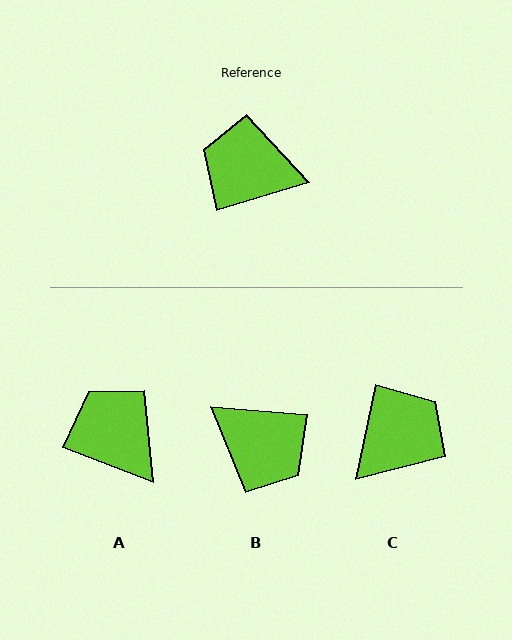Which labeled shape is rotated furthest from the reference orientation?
B, about 159 degrees away.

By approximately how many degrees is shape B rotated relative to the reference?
Approximately 159 degrees counter-clockwise.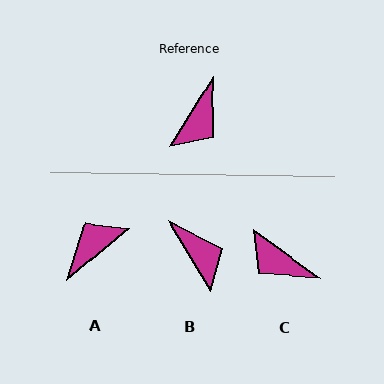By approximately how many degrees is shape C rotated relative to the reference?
Approximately 94 degrees clockwise.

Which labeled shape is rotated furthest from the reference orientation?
A, about 162 degrees away.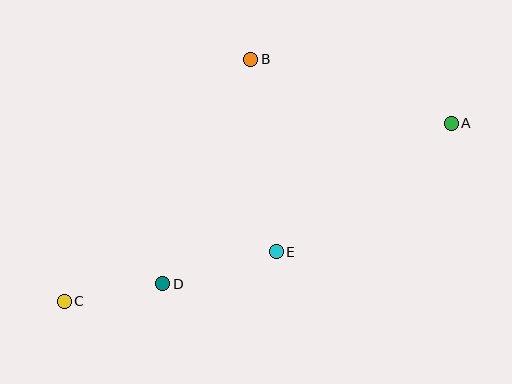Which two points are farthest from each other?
Points A and C are farthest from each other.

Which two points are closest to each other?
Points C and D are closest to each other.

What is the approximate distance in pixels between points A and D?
The distance between A and D is approximately 330 pixels.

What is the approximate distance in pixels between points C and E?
The distance between C and E is approximately 218 pixels.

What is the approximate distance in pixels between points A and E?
The distance between A and E is approximately 217 pixels.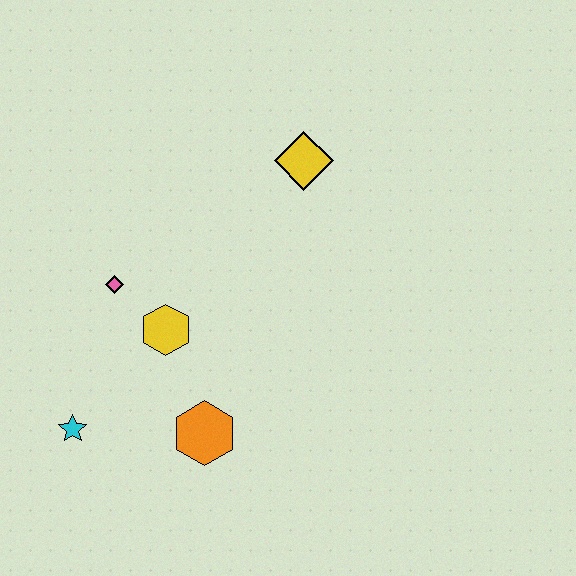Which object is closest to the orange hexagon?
The yellow hexagon is closest to the orange hexagon.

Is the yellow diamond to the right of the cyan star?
Yes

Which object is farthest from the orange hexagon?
The yellow diamond is farthest from the orange hexagon.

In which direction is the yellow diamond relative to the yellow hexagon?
The yellow diamond is above the yellow hexagon.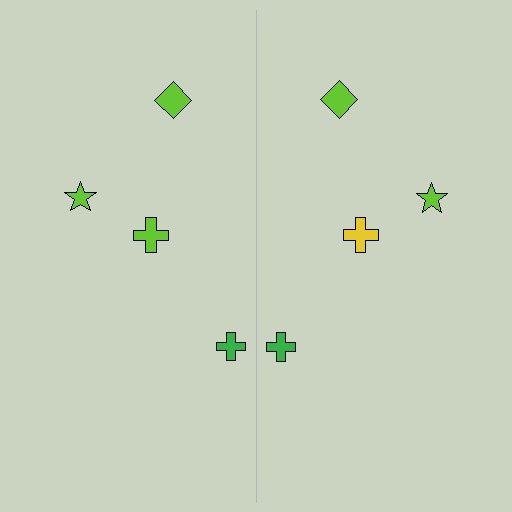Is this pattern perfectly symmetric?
No, the pattern is not perfectly symmetric. The yellow cross on the right side breaks the symmetry — its mirror counterpart is lime.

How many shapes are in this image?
There are 8 shapes in this image.